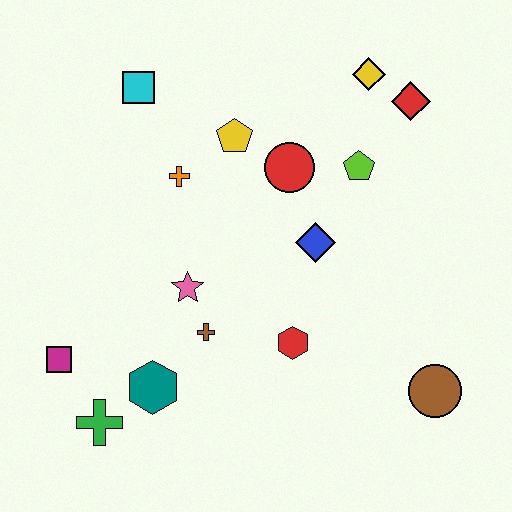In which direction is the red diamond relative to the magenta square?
The red diamond is to the right of the magenta square.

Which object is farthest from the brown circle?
The cyan square is farthest from the brown circle.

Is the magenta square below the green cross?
No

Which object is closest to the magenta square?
The green cross is closest to the magenta square.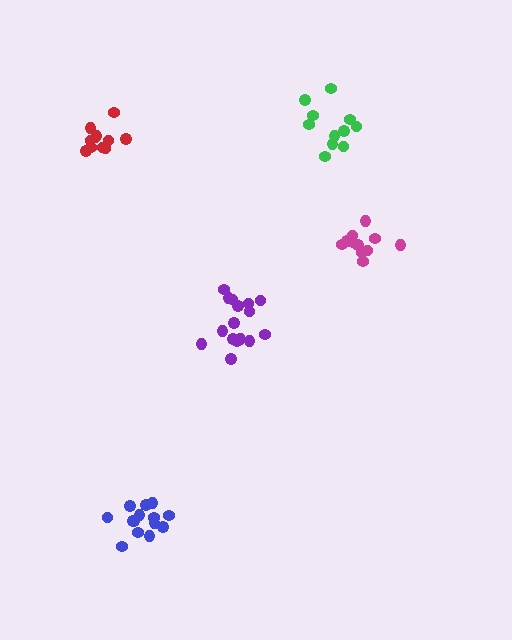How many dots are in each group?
Group 1: 14 dots, Group 2: 16 dots, Group 3: 11 dots, Group 4: 11 dots, Group 5: 11 dots (63 total).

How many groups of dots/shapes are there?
There are 5 groups.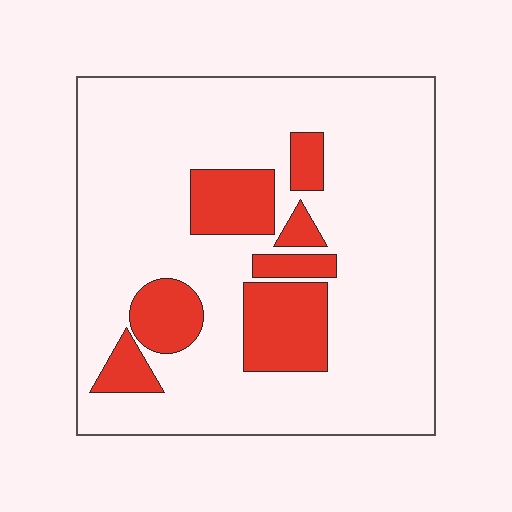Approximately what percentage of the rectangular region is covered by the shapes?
Approximately 20%.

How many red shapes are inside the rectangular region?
7.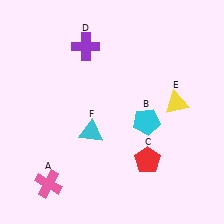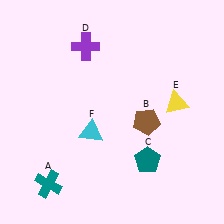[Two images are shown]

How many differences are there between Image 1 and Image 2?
There are 3 differences between the two images.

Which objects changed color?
A changed from pink to teal. B changed from cyan to brown. C changed from red to teal.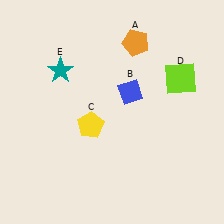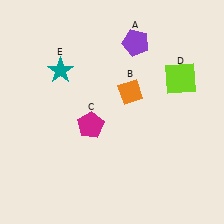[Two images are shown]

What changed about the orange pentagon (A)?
In Image 1, A is orange. In Image 2, it changed to purple.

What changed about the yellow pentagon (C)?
In Image 1, C is yellow. In Image 2, it changed to magenta.